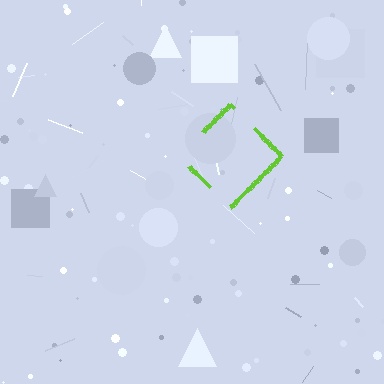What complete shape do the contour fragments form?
The contour fragments form a diamond.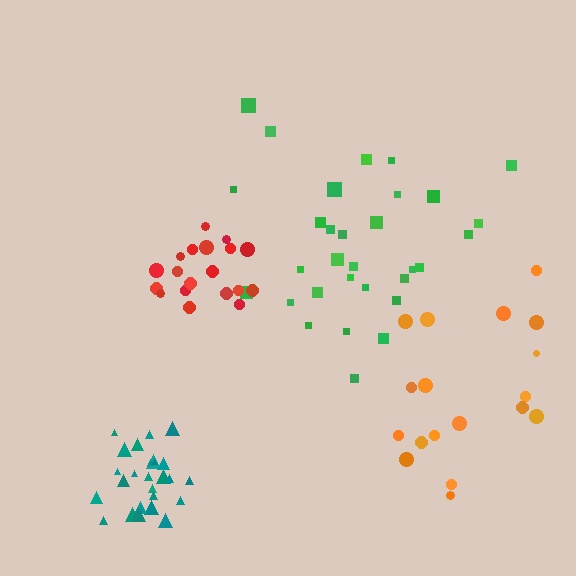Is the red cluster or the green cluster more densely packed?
Red.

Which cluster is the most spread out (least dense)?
Orange.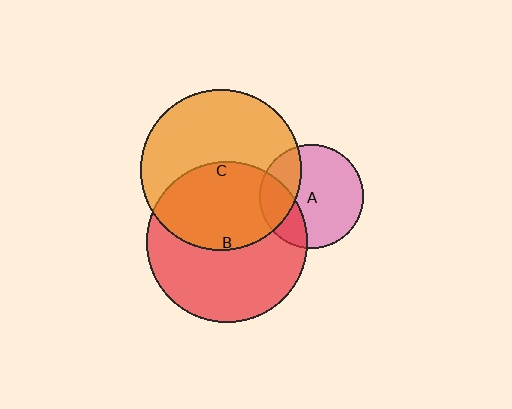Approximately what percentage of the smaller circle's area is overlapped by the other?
Approximately 30%.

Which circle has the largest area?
Circle C (orange).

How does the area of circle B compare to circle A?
Approximately 2.4 times.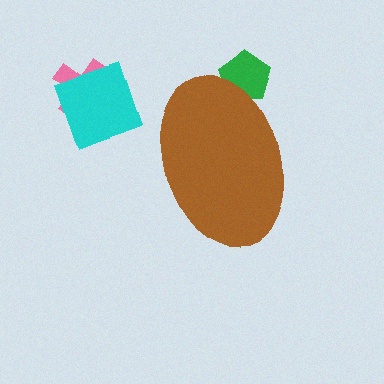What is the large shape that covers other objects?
A brown ellipse.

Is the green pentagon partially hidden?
Yes, the green pentagon is partially hidden behind the brown ellipse.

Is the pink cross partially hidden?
No, the pink cross is fully visible.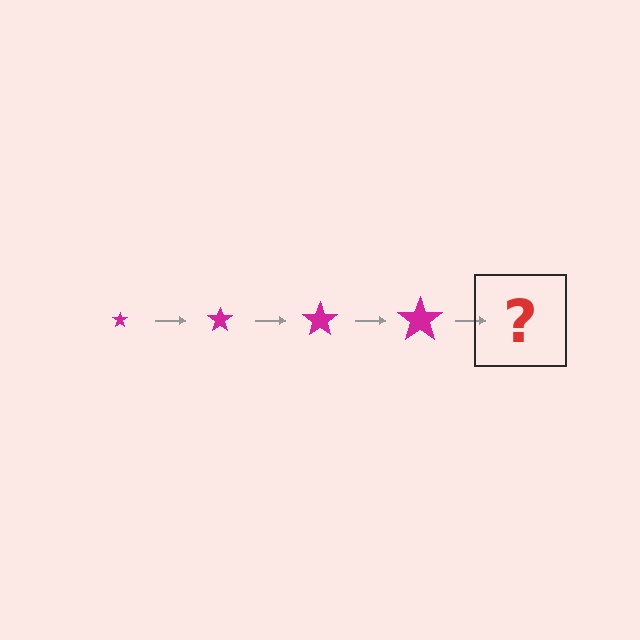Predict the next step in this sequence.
The next step is a magenta star, larger than the previous one.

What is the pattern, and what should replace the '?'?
The pattern is that the star gets progressively larger each step. The '?' should be a magenta star, larger than the previous one.